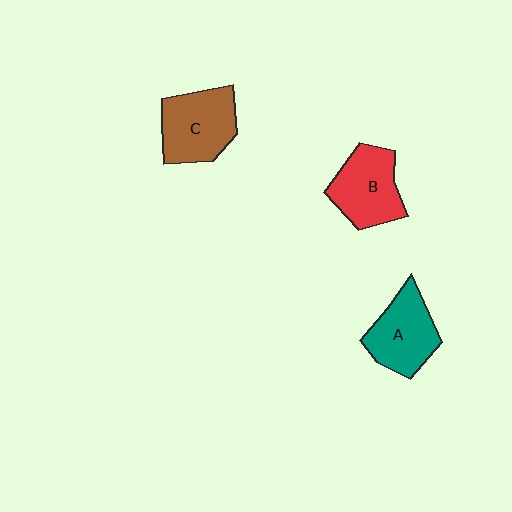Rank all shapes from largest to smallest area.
From largest to smallest: C (brown), B (red), A (teal).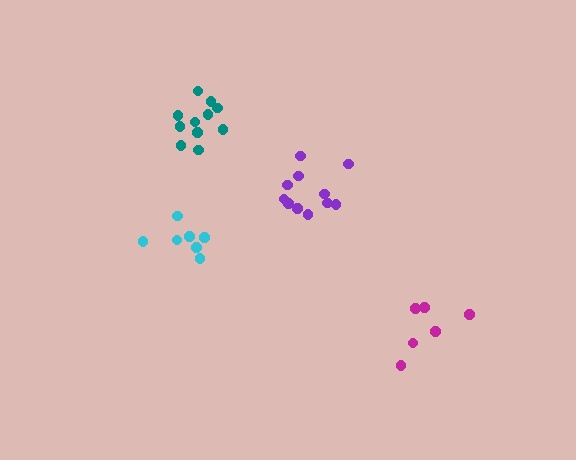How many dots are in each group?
Group 1: 6 dots, Group 2: 11 dots, Group 3: 7 dots, Group 4: 11 dots (35 total).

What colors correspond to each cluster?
The clusters are colored: magenta, purple, cyan, teal.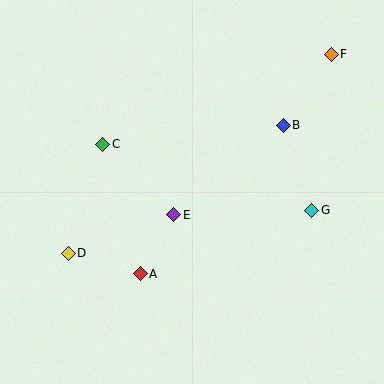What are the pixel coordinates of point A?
Point A is at (140, 274).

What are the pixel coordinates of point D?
Point D is at (68, 253).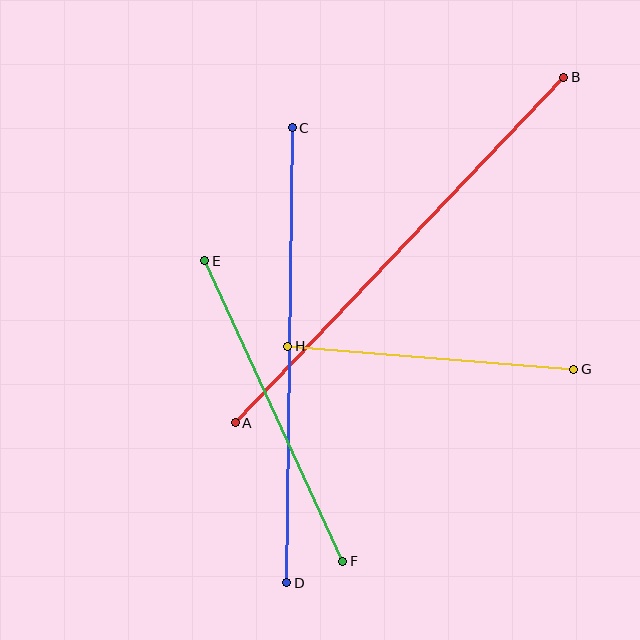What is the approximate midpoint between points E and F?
The midpoint is at approximately (274, 411) pixels.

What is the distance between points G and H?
The distance is approximately 287 pixels.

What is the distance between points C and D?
The distance is approximately 455 pixels.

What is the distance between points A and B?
The distance is approximately 477 pixels.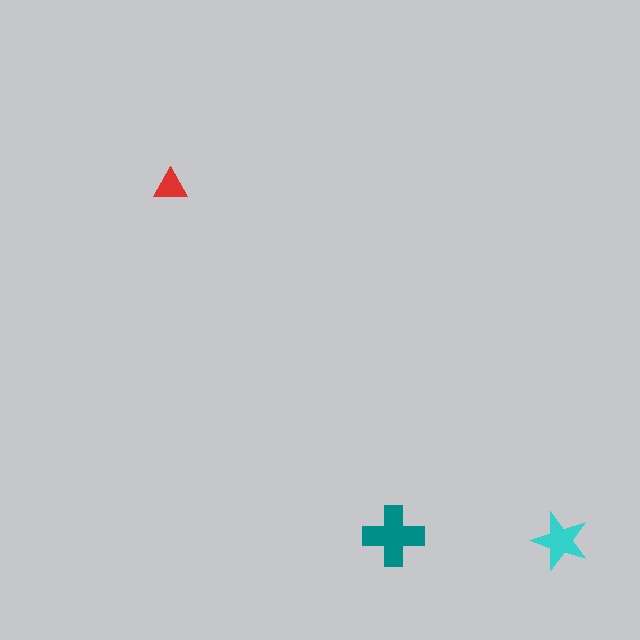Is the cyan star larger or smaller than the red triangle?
Larger.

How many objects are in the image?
There are 3 objects in the image.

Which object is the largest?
The teal cross.